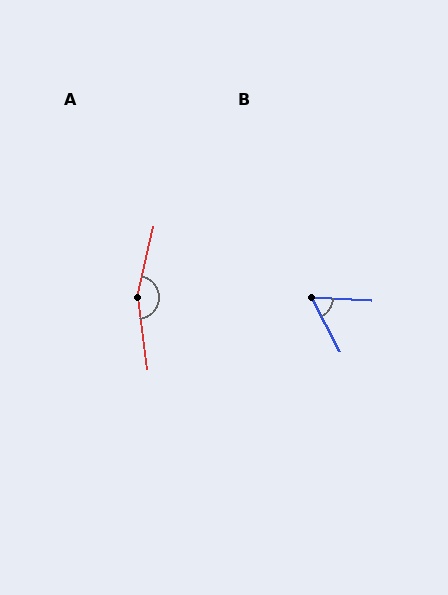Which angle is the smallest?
B, at approximately 59 degrees.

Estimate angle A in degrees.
Approximately 160 degrees.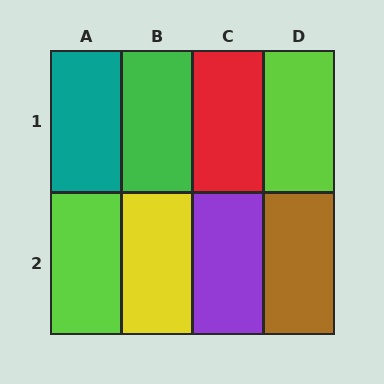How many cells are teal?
1 cell is teal.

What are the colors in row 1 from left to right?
Teal, green, red, lime.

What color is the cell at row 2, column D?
Brown.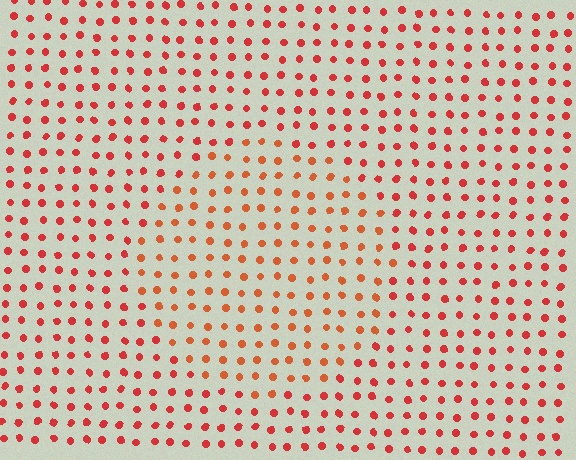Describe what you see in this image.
The image is filled with small red elements in a uniform arrangement. A circle-shaped region is visible where the elements are tinted to a slightly different hue, forming a subtle color boundary.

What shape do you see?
I see a circle.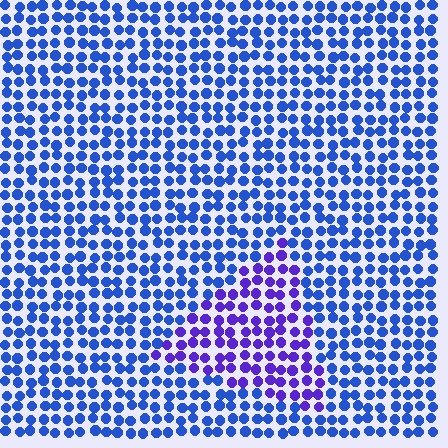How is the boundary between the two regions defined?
The boundary is defined purely by a slight shift in hue (about 36 degrees). Spacing, size, and orientation are identical on both sides.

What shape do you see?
I see a triangle.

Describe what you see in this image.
The image is filled with small blue elements in a uniform arrangement. A triangle-shaped region is visible where the elements are tinted to a slightly different hue, forming a subtle color boundary.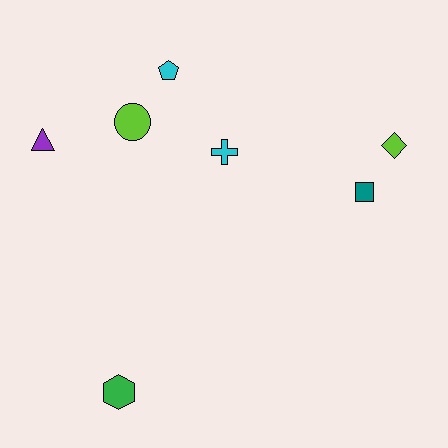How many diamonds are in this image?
There is 1 diamond.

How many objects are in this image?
There are 7 objects.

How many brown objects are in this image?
There are no brown objects.